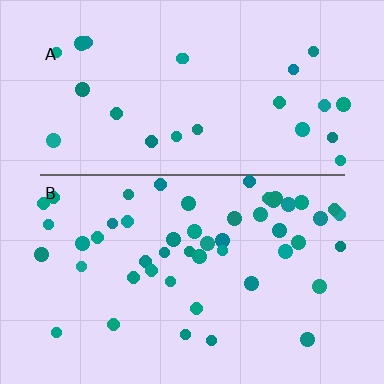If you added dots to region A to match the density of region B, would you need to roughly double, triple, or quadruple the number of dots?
Approximately double.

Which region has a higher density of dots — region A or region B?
B (the bottom).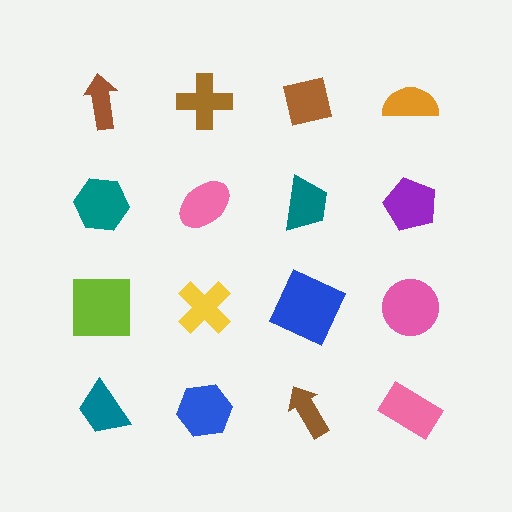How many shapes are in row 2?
4 shapes.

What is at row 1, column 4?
An orange semicircle.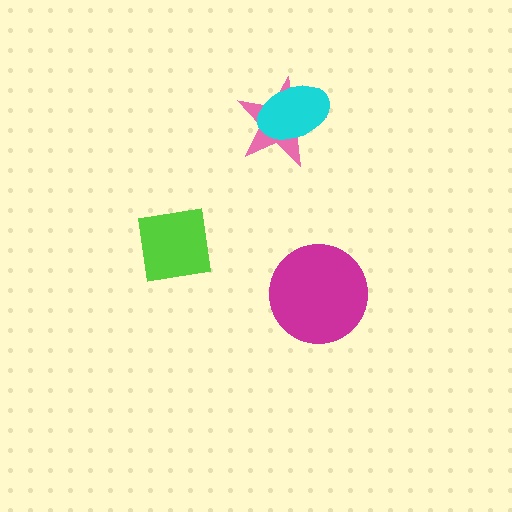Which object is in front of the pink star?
The cyan ellipse is in front of the pink star.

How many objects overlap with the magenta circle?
0 objects overlap with the magenta circle.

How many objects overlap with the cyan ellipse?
1 object overlaps with the cyan ellipse.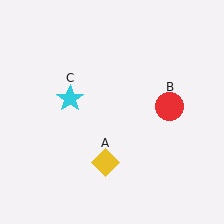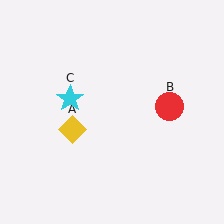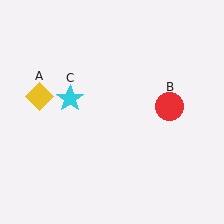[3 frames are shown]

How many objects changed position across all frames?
1 object changed position: yellow diamond (object A).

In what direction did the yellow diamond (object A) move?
The yellow diamond (object A) moved up and to the left.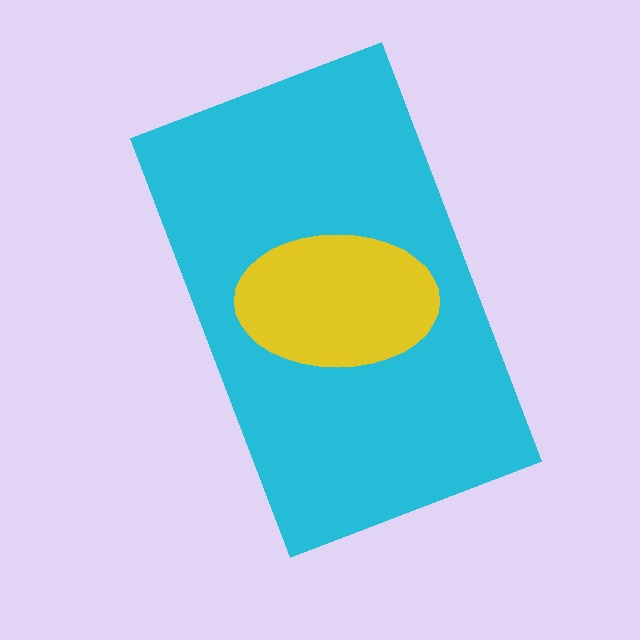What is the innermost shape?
The yellow ellipse.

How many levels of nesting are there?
2.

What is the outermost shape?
The cyan rectangle.